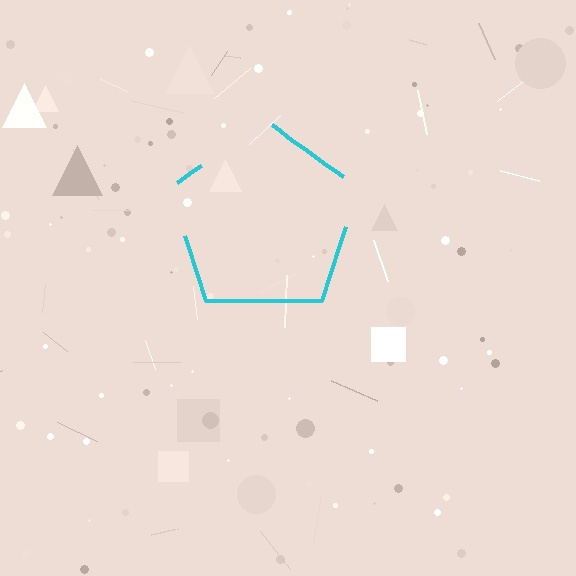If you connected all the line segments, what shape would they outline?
They would outline a pentagon.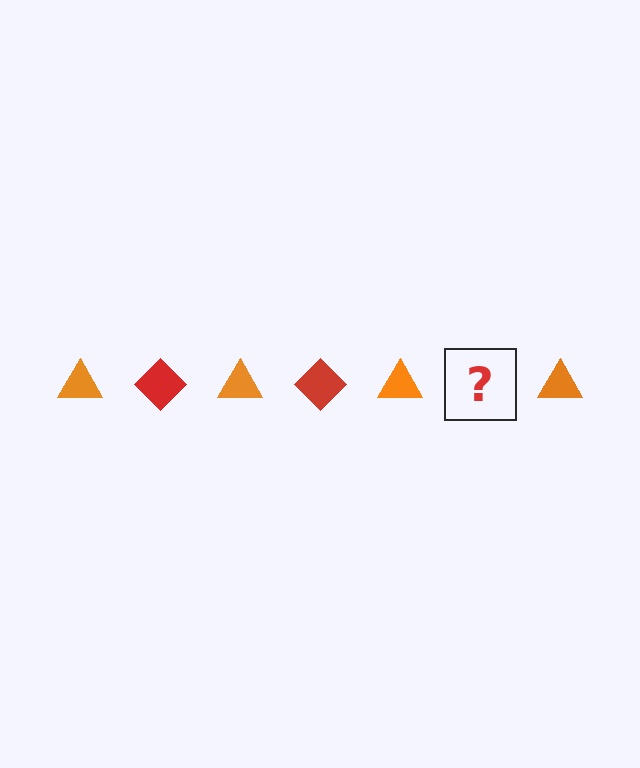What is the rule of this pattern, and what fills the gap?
The rule is that the pattern alternates between orange triangle and red diamond. The gap should be filled with a red diamond.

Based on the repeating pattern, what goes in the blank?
The blank should be a red diamond.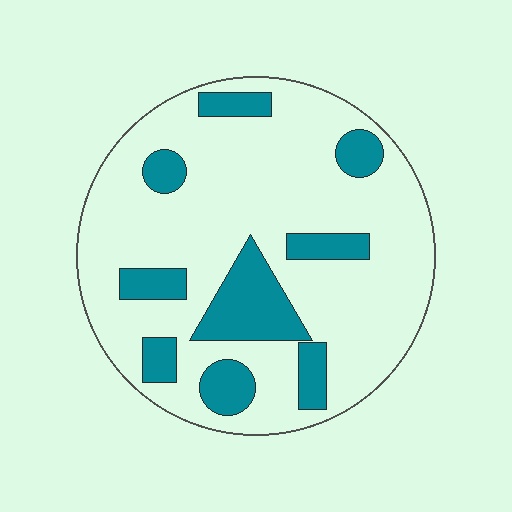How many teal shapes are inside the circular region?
9.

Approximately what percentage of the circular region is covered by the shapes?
Approximately 20%.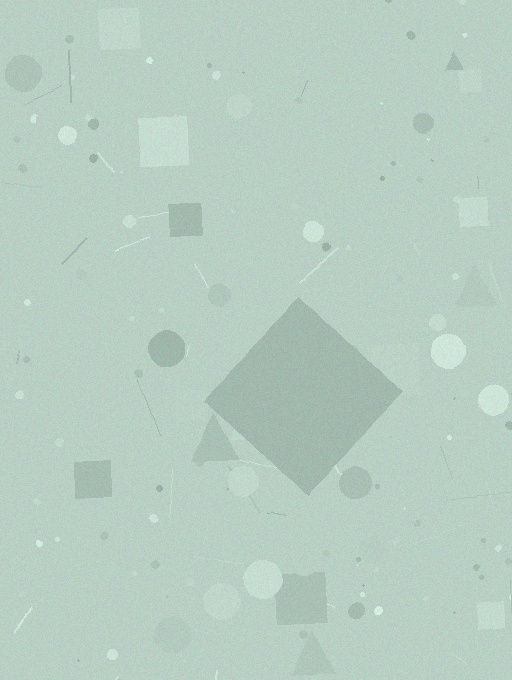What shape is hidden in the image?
A diamond is hidden in the image.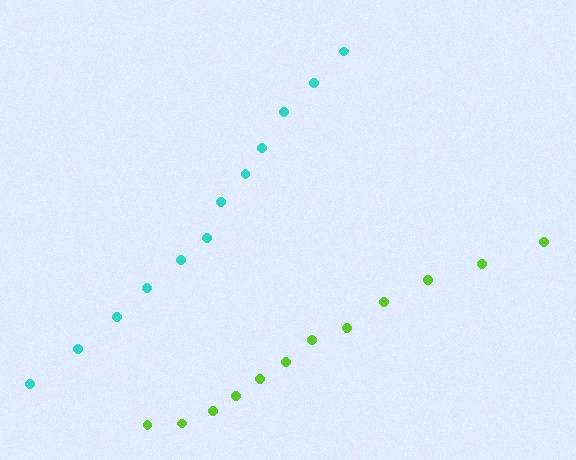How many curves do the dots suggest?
There are 2 distinct paths.